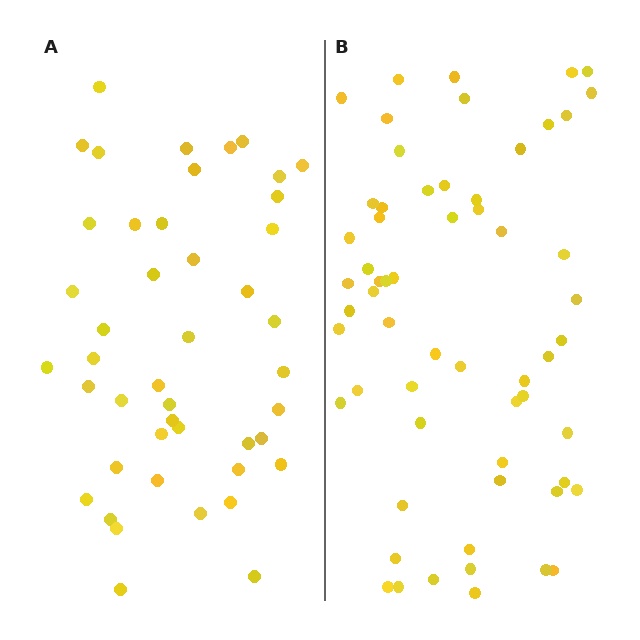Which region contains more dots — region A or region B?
Region B (the right region) has more dots.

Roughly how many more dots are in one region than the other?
Region B has approximately 15 more dots than region A.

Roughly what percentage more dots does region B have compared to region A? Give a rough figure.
About 35% more.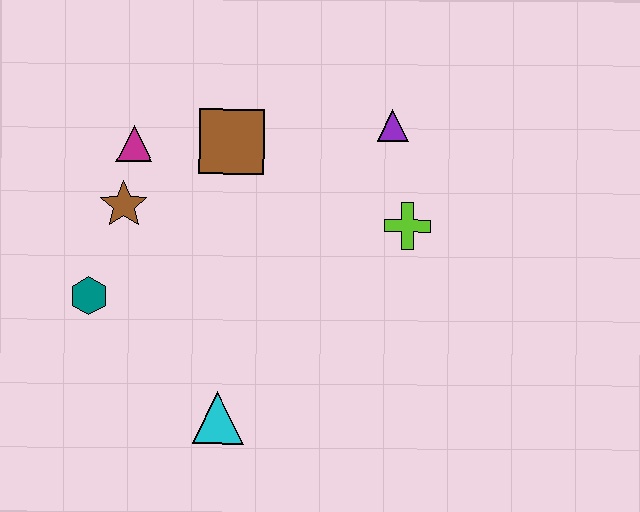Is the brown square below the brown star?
No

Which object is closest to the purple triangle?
The lime cross is closest to the purple triangle.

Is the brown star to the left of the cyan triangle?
Yes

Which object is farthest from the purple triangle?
The teal hexagon is farthest from the purple triangle.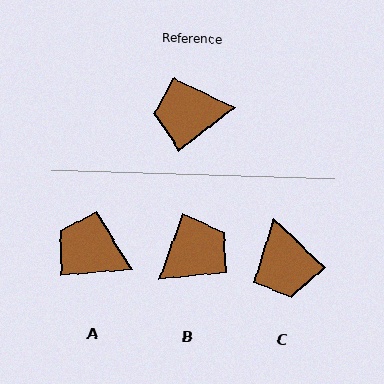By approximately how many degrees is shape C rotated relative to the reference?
Approximately 98 degrees counter-clockwise.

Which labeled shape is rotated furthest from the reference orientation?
B, about 148 degrees away.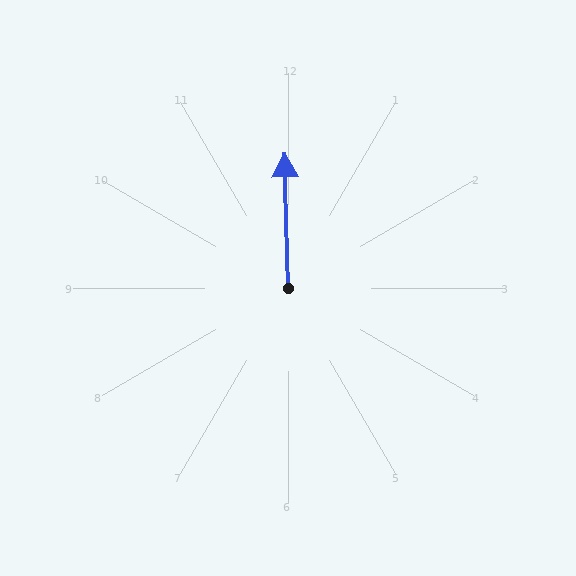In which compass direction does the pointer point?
North.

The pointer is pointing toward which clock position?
Roughly 12 o'clock.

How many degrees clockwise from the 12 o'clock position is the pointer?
Approximately 359 degrees.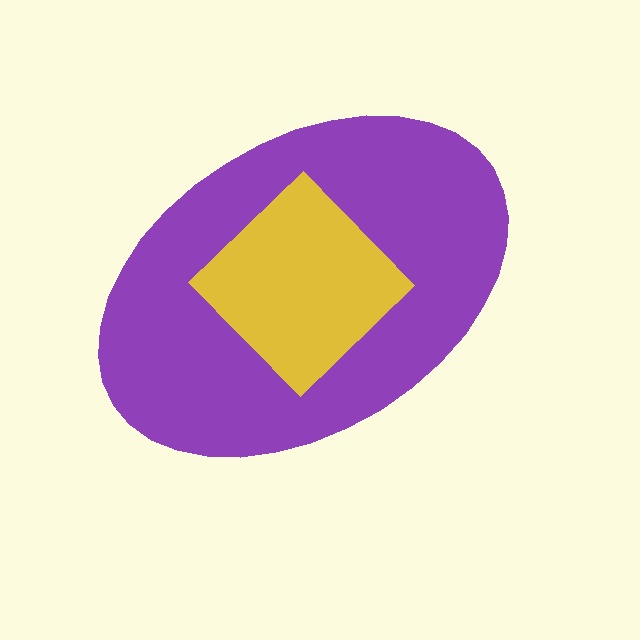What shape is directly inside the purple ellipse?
The yellow diamond.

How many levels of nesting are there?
2.